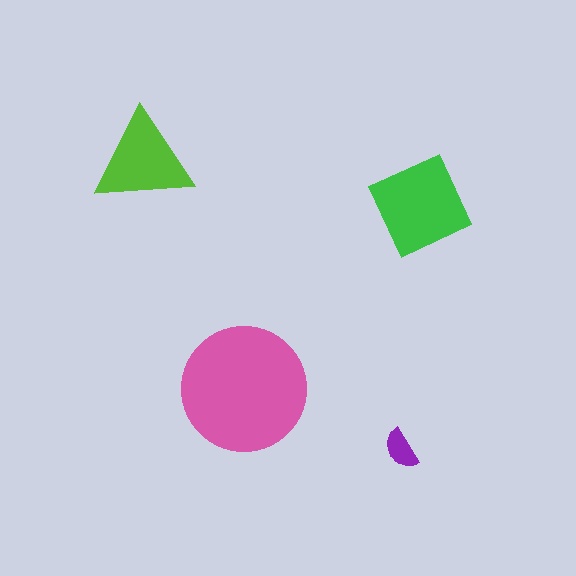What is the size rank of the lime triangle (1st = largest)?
3rd.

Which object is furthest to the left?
The lime triangle is leftmost.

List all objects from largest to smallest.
The pink circle, the green diamond, the lime triangle, the purple semicircle.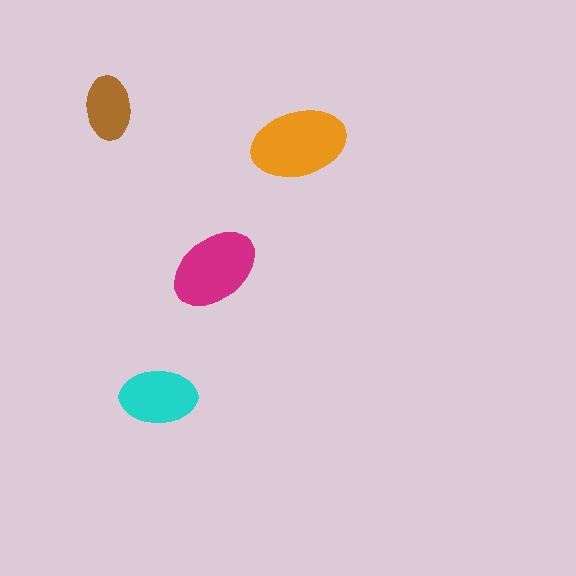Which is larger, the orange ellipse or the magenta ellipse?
The orange one.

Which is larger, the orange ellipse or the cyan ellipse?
The orange one.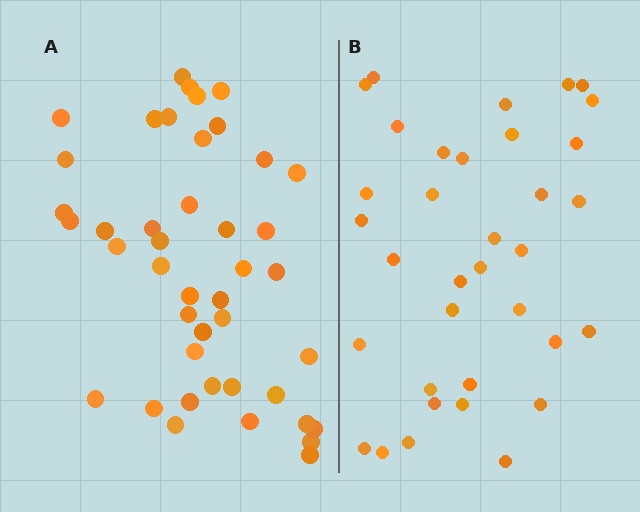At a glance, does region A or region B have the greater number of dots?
Region A (the left region) has more dots.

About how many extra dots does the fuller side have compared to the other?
Region A has roughly 8 or so more dots than region B.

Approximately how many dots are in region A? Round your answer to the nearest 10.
About 40 dots. (The exact count is 43, which rounds to 40.)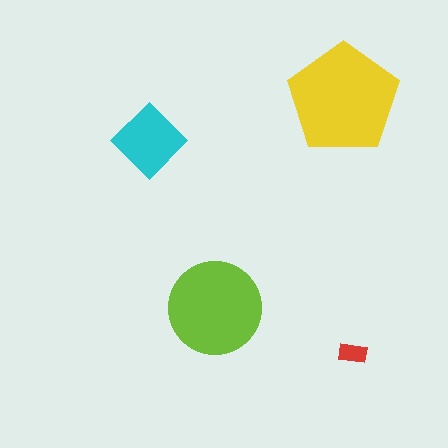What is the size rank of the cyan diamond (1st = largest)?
3rd.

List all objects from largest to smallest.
The yellow pentagon, the lime circle, the cyan diamond, the red rectangle.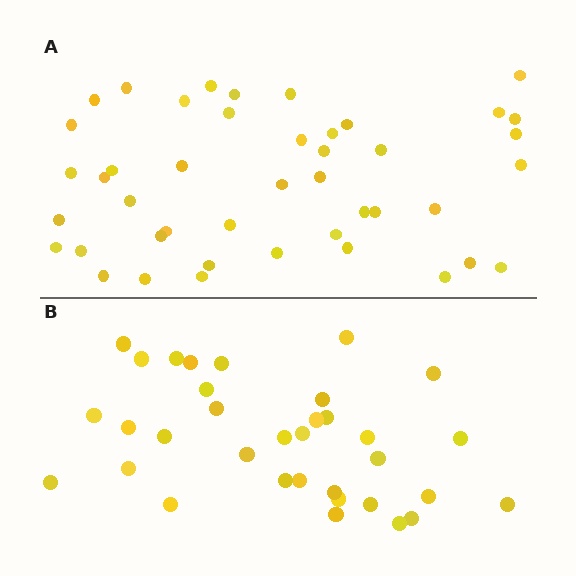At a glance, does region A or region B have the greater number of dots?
Region A (the top region) has more dots.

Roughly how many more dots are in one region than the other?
Region A has roughly 10 or so more dots than region B.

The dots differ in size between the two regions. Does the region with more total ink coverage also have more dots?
No. Region B has more total ink coverage because its dots are larger, but region A actually contains more individual dots. Total area can be misleading — the number of items is what matters here.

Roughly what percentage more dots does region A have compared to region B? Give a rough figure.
About 30% more.